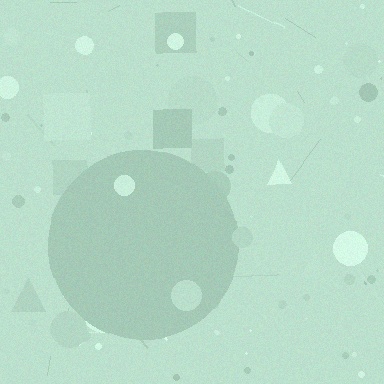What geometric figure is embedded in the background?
A circle is embedded in the background.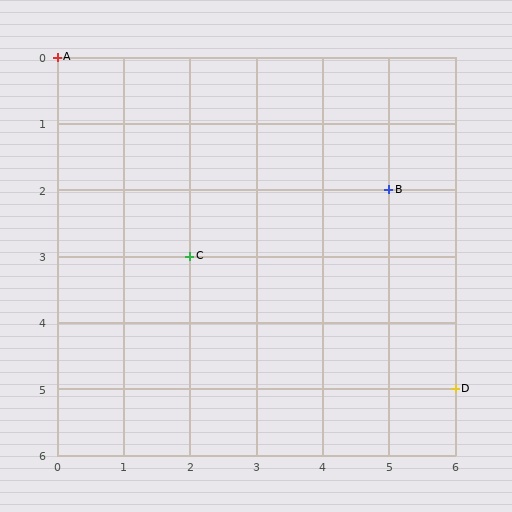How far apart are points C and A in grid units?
Points C and A are 2 columns and 3 rows apart (about 3.6 grid units diagonally).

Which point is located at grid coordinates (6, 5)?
Point D is at (6, 5).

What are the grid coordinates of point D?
Point D is at grid coordinates (6, 5).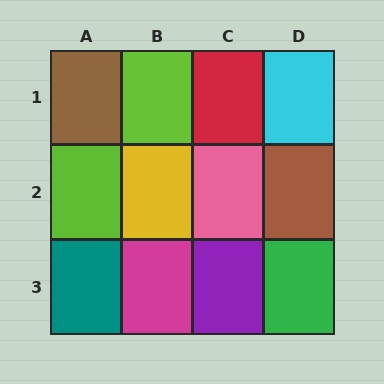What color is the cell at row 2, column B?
Yellow.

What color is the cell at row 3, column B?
Magenta.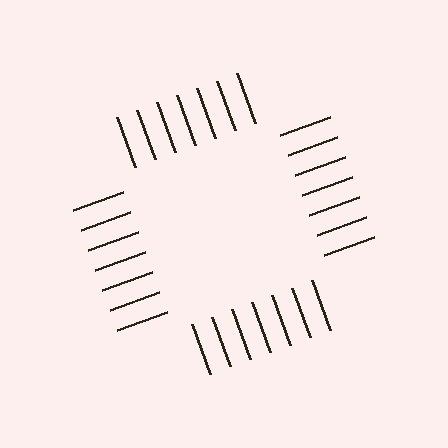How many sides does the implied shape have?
4 sides — the line-ends trace a square.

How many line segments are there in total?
28 — 7 along each of the 4 edges.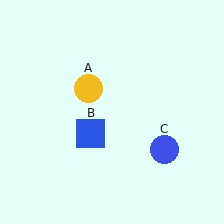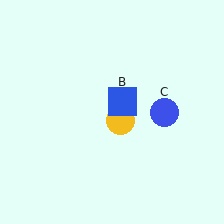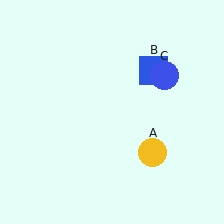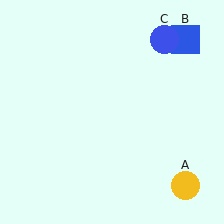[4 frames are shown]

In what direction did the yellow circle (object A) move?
The yellow circle (object A) moved down and to the right.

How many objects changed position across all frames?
3 objects changed position: yellow circle (object A), blue square (object B), blue circle (object C).